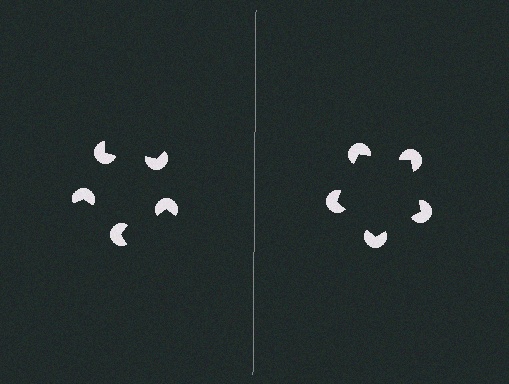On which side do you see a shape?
An illusory pentagon appears on the right side. On the left side the wedge cuts are rotated, so no coherent shape forms.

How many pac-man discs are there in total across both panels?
10 — 5 on each side.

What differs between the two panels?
The pac-man discs are positioned identically on both sides; only the wedge orientations differ. On the right they align to a pentagon; on the left they are misaligned.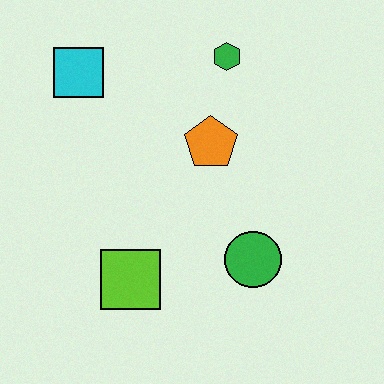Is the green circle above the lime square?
Yes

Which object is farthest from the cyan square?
The green circle is farthest from the cyan square.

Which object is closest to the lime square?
The green circle is closest to the lime square.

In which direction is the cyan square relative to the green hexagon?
The cyan square is to the left of the green hexagon.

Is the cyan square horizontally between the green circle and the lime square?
No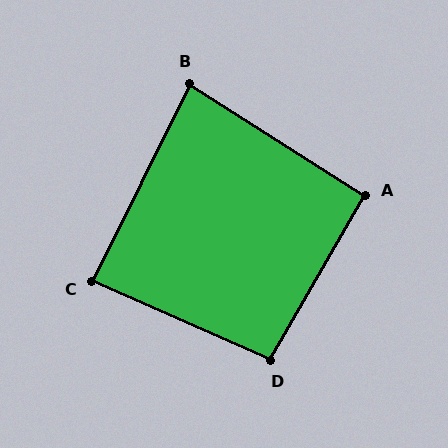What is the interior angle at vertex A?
Approximately 92 degrees (approximately right).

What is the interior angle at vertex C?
Approximately 88 degrees (approximately right).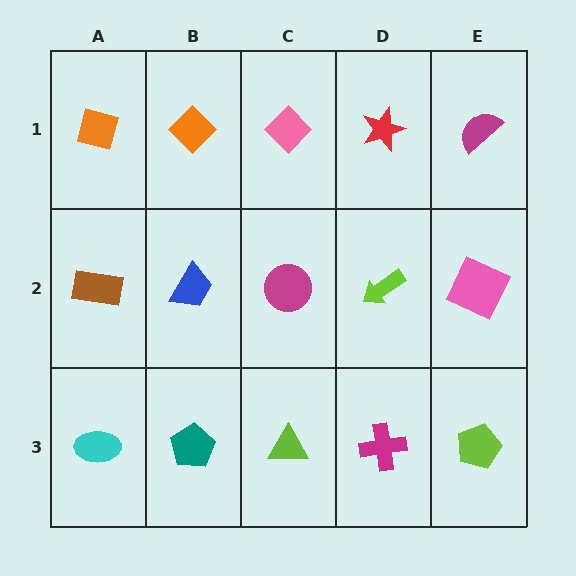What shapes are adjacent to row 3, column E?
A pink square (row 2, column E), a magenta cross (row 3, column D).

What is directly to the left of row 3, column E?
A magenta cross.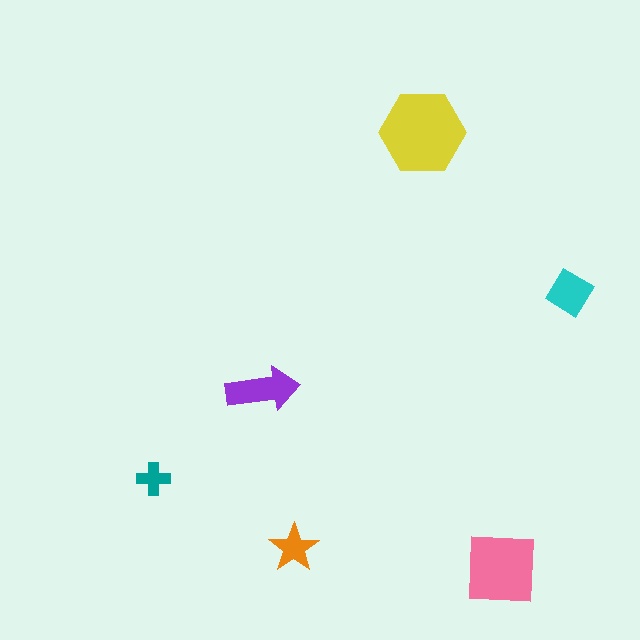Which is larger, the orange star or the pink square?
The pink square.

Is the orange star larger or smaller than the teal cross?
Larger.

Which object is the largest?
The yellow hexagon.